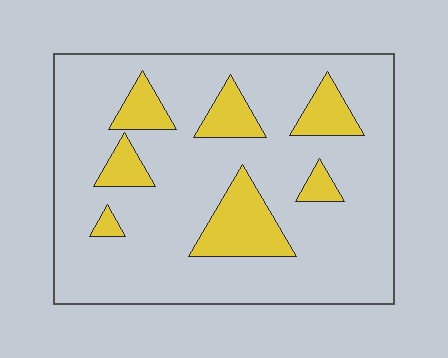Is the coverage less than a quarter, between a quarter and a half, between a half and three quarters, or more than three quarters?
Less than a quarter.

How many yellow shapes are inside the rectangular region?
7.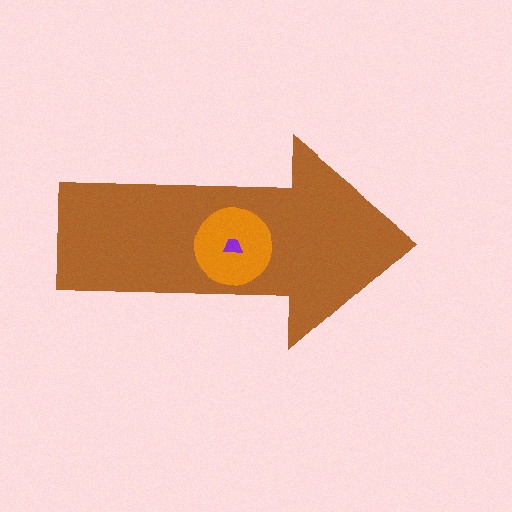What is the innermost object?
The purple trapezoid.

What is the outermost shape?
The brown arrow.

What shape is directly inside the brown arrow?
The orange circle.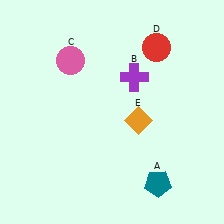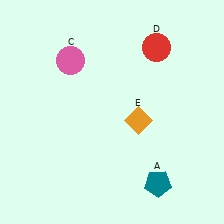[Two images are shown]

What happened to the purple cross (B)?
The purple cross (B) was removed in Image 2. It was in the top-right area of Image 1.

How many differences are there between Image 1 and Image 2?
There is 1 difference between the two images.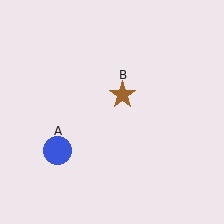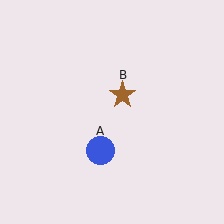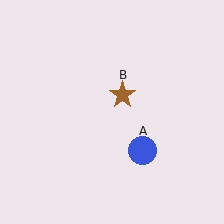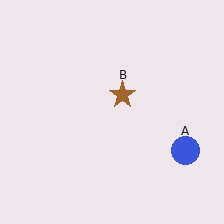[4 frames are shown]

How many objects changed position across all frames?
1 object changed position: blue circle (object A).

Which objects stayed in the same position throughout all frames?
Brown star (object B) remained stationary.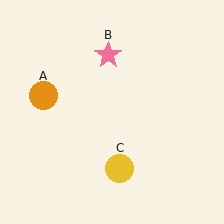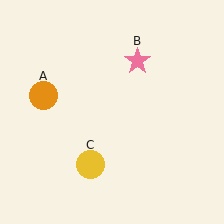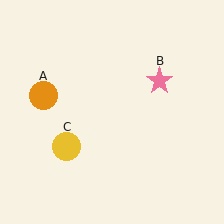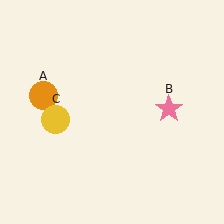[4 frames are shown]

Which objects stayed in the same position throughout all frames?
Orange circle (object A) remained stationary.